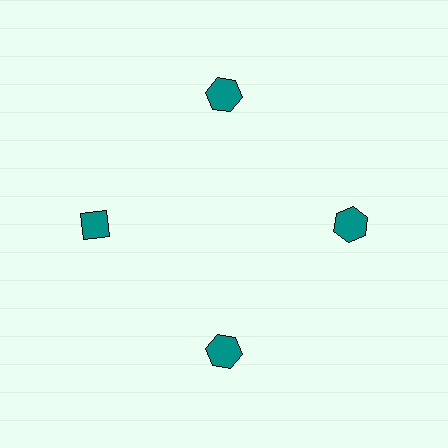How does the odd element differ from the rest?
It has a different shape: diamond instead of hexagon.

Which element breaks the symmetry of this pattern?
The teal diamond at roughly the 9 o'clock position breaks the symmetry. All other shapes are teal hexagons.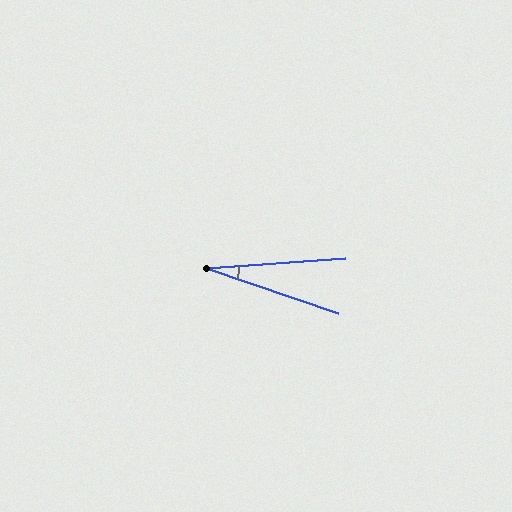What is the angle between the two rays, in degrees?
Approximately 23 degrees.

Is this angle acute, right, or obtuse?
It is acute.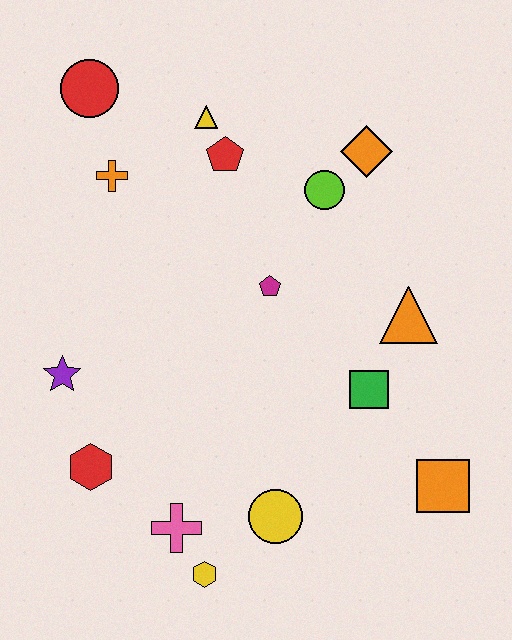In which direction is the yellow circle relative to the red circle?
The yellow circle is below the red circle.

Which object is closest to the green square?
The orange triangle is closest to the green square.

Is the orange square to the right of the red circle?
Yes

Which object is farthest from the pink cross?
The red circle is farthest from the pink cross.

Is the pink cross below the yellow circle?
Yes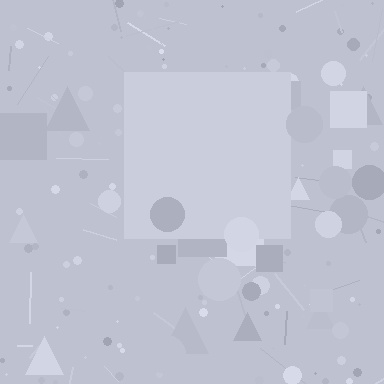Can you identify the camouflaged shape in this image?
The camouflaged shape is a square.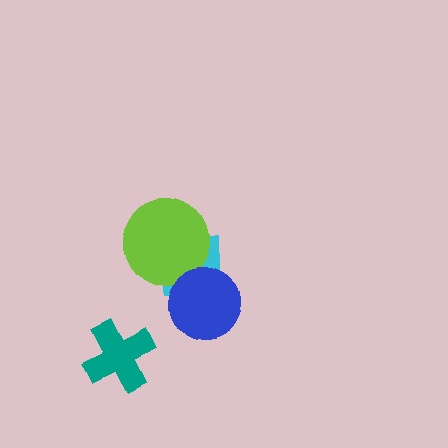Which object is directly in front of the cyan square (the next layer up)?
The lime circle is directly in front of the cyan square.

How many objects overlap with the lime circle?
1 object overlaps with the lime circle.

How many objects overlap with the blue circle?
1 object overlaps with the blue circle.